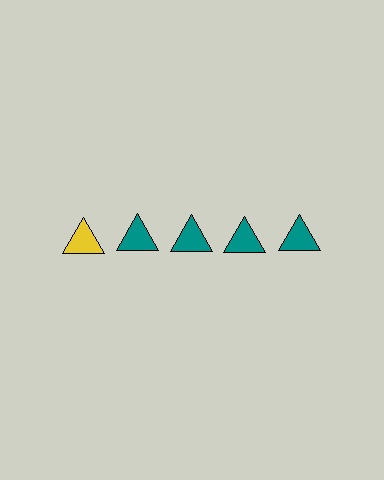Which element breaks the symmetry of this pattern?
The yellow triangle in the top row, leftmost column breaks the symmetry. All other shapes are teal triangles.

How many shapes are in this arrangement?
There are 5 shapes arranged in a grid pattern.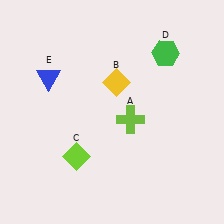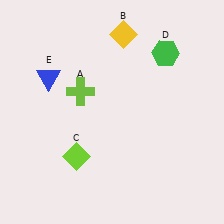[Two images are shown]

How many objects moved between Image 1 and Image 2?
2 objects moved between the two images.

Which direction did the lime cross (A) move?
The lime cross (A) moved left.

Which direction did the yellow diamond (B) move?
The yellow diamond (B) moved up.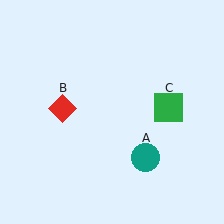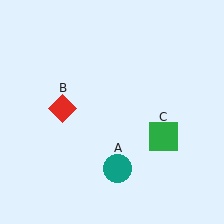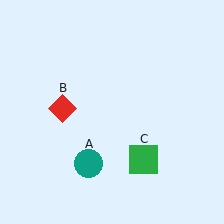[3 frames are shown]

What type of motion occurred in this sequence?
The teal circle (object A), green square (object C) rotated clockwise around the center of the scene.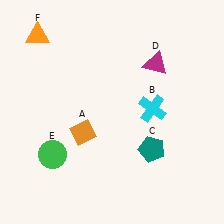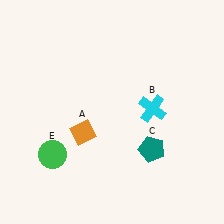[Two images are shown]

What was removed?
The magenta triangle (D), the orange triangle (F) were removed in Image 2.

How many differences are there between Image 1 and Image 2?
There are 2 differences between the two images.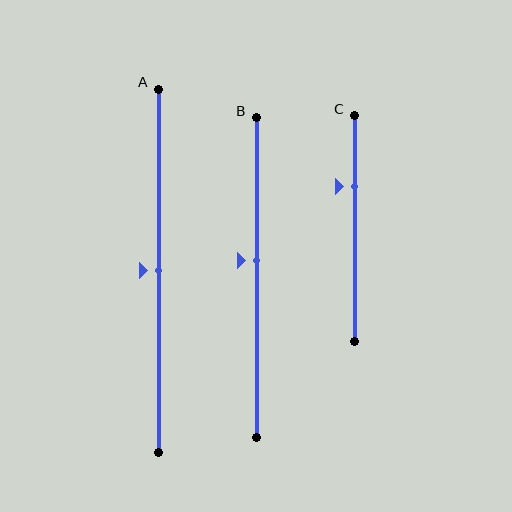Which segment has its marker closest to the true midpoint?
Segment A has its marker closest to the true midpoint.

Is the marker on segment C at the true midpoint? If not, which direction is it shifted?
No, the marker on segment C is shifted upward by about 18% of the segment length.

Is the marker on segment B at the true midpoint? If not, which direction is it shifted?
No, the marker on segment B is shifted upward by about 5% of the segment length.